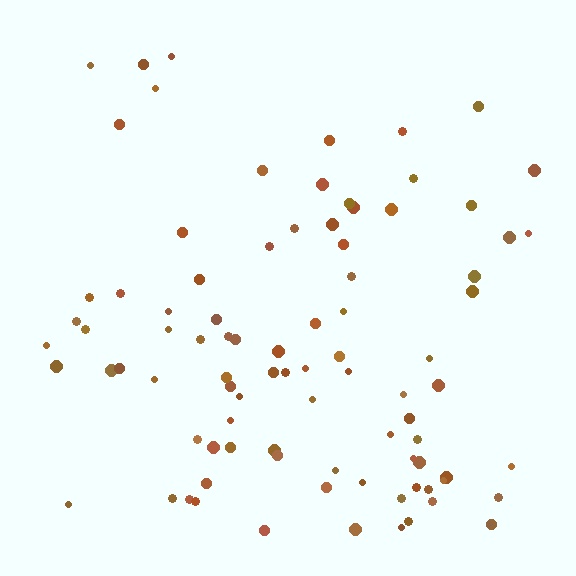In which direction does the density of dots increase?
From top to bottom, with the bottom side densest.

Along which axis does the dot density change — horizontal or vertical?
Vertical.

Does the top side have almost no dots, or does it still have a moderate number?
Still a moderate number, just noticeably fewer than the bottom.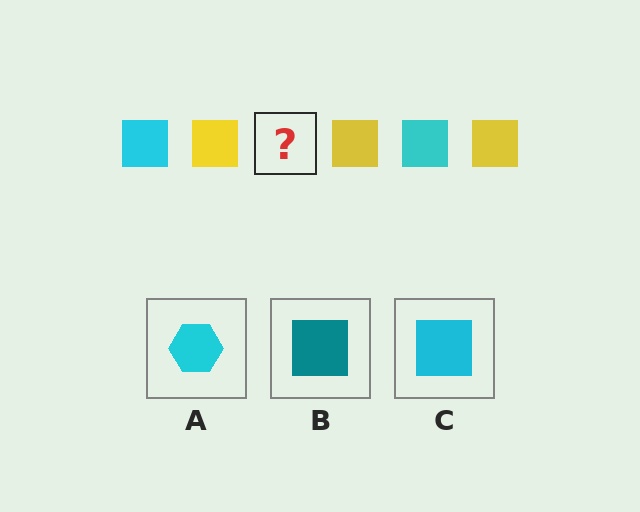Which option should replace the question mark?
Option C.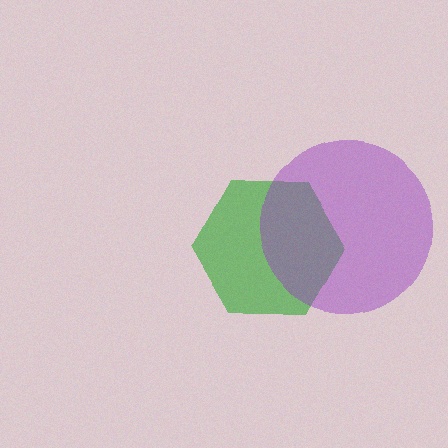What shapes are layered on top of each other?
The layered shapes are: a green hexagon, a purple circle.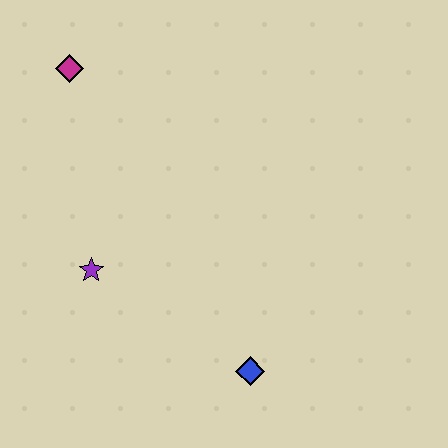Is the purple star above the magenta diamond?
No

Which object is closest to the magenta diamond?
The purple star is closest to the magenta diamond.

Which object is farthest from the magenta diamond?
The blue diamond is farthest from the magenta diamond.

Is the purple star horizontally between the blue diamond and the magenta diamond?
Yes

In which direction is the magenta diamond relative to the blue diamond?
The magenta diamond is above the blue diamond.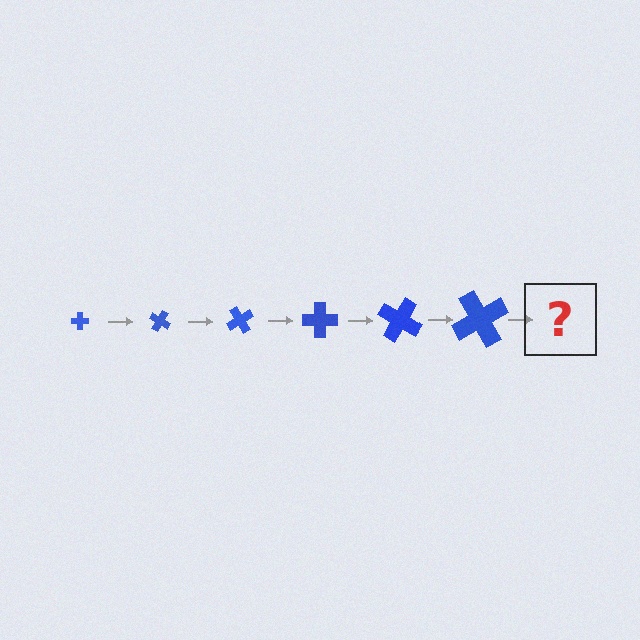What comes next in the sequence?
The next element should be a cross, larger than the previous one and rotated 180 degrees from the start.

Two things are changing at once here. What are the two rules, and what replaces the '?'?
The two rules are that the cross grows larger each step and it rotates 30 degrees each step. The '?' should be a cross, larger than the previous one and rotated 180 degrees from the start.